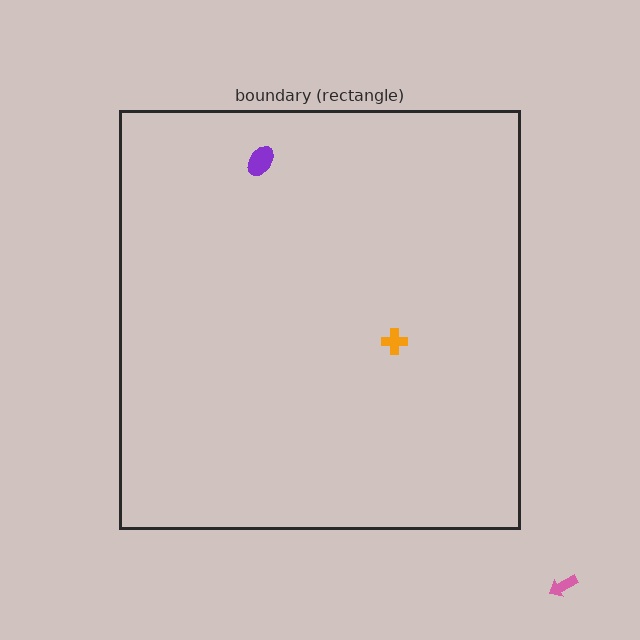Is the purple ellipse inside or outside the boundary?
Inside.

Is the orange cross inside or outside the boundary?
Inside.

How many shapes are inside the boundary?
2 inside, 1 outside.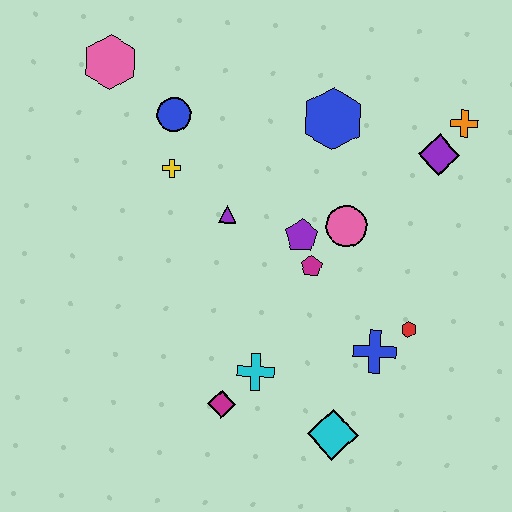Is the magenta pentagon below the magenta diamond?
No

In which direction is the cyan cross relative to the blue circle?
The cyan cross is below the blue circle.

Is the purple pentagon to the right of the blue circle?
Yes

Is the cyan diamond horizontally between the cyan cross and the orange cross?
Yes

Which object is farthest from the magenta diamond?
The orange cross is farthest from the magenta diamond.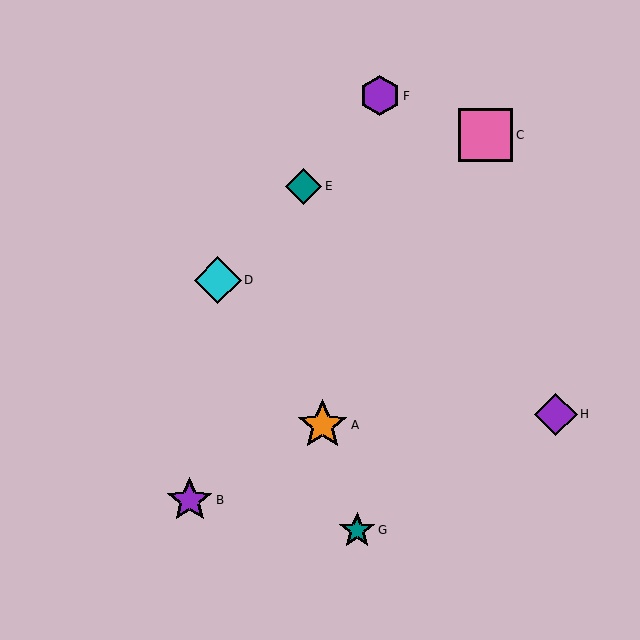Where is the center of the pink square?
The center of the pink square is at (486, 135).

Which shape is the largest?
The pink square (labeled C) is the largest.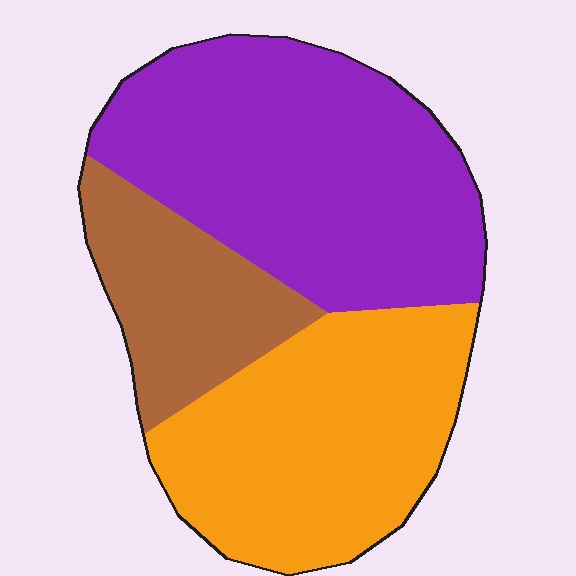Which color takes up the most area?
Purple, at roughly 45%.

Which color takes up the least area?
Brown, at roughly 20%.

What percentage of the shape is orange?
Orange covers around 35% of the shape.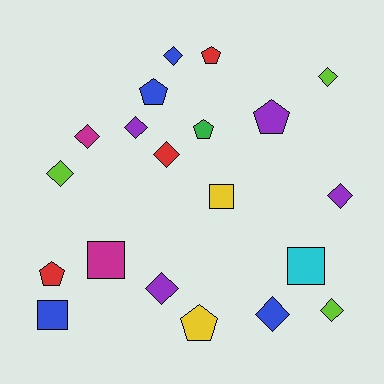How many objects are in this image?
There are 20 objects.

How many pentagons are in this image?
There are 6 pentagons.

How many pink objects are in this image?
There are no pink objects.